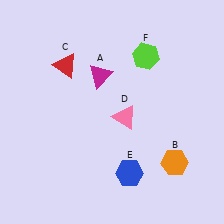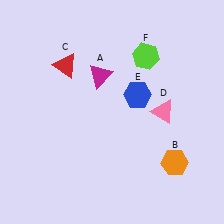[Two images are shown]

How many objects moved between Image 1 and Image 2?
2 objects moved between the two images.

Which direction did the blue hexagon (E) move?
The blue hexagon (E) moved up.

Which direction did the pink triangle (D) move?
The pink triangle (D) moved right.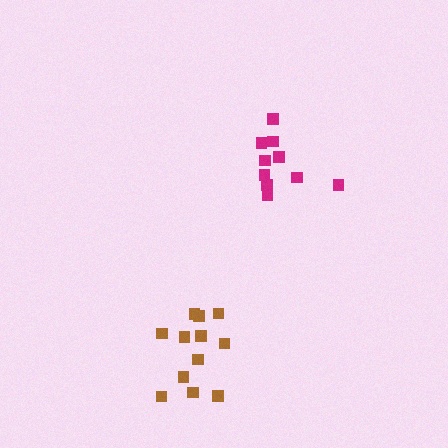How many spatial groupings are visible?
There are 2 spatial groupings.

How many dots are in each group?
Group 1: 12 dots, Group 2: 10 dots (22 total).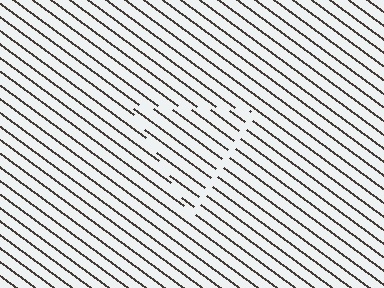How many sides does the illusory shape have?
3 sides — the line-ends trace a triangle.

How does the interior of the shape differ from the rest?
The interior of the shape contains the same grating, shifted by half a period — the contour is defined by the phase discontinuity where line-ends from the inner and outer gratings abut.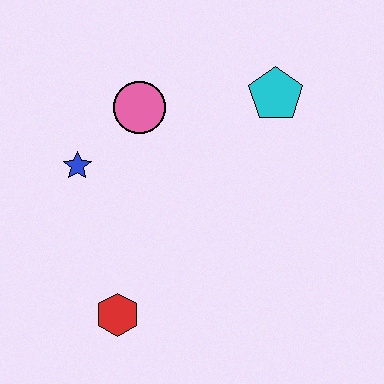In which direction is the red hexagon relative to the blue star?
The red hexagon is below the blue star.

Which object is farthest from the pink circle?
The red hexagon is farthest from the pink circle.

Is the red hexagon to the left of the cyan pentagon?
Yes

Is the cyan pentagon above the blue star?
Yes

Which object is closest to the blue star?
The pink circle is closest to the blue star.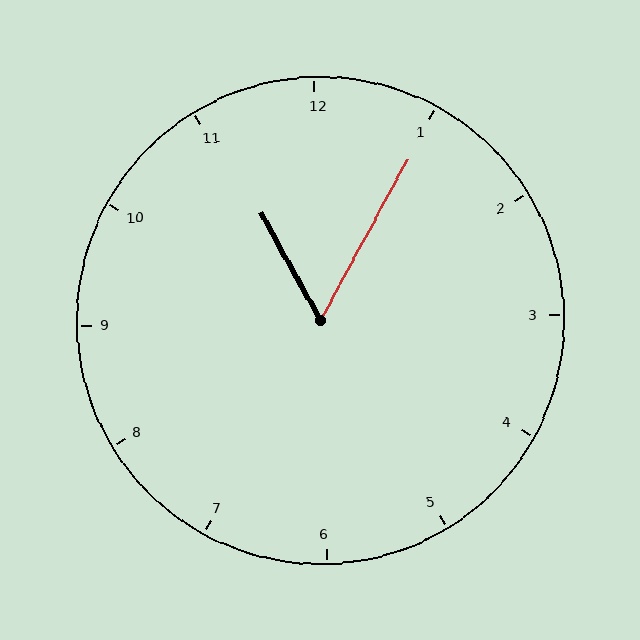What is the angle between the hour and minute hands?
Approximately 58 degrees.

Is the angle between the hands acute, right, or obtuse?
It is acute.